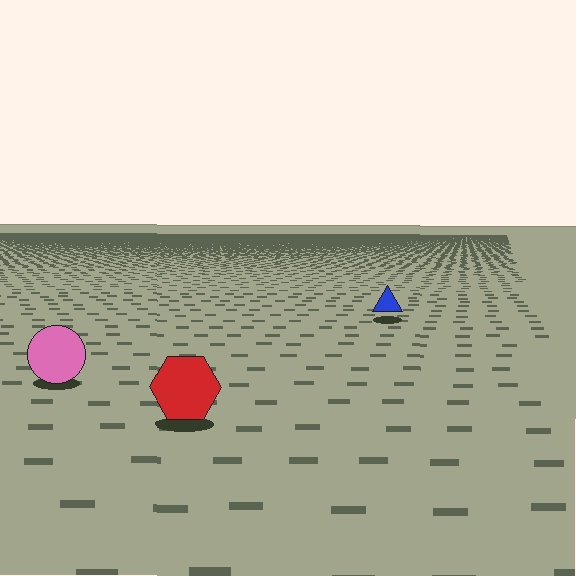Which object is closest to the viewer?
The red hexagon is closest. The texture marks near it are larger and more spread out.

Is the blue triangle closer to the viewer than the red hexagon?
No. The red hexagon is closer — you can tell from the texture gradient: the ground texture is coarser near it.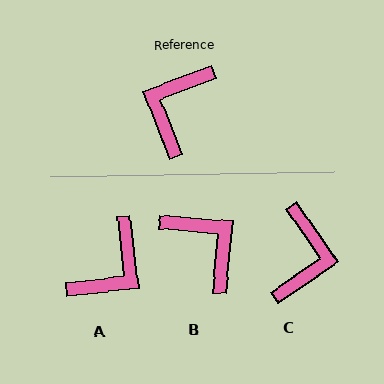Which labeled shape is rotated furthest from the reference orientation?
C, about 167 degrees away.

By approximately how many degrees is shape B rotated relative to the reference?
Approximately 116 degrees clockwise.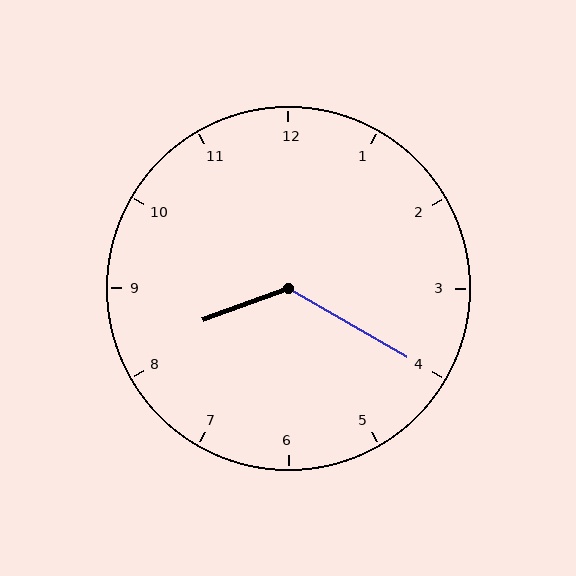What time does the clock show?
8:20.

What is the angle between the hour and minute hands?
Approximately 130 degrees.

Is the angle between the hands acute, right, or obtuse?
It is obtuse.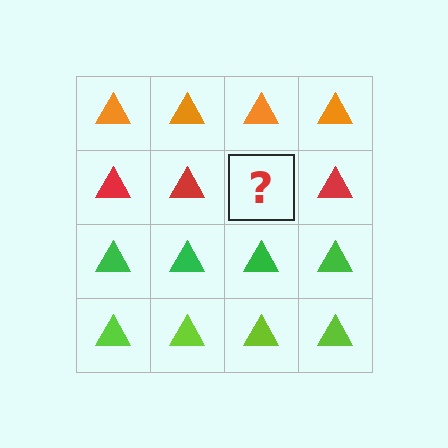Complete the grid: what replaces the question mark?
The question mark should be replaced with a red triangle.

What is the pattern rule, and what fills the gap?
The rule is that each row has a consistent color. The gap should be filled with a red triangle.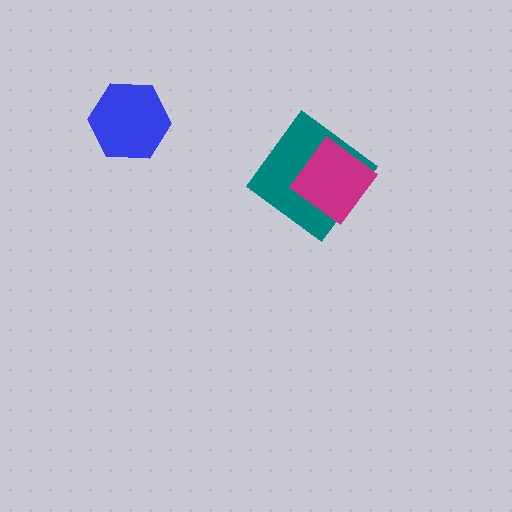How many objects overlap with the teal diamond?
1 object overlaps with the teal diamond.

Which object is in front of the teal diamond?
The magenta diamond is in front of the teal diamond.